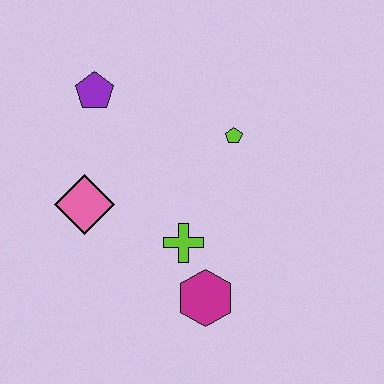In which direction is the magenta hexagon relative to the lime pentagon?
The magenta hexagon is below the lime pentagon.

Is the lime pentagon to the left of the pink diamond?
No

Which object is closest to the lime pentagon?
The lime cross is closest to the lime pentagon.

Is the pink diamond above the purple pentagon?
No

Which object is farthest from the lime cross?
The purple pentagon is farthest from the lime cross.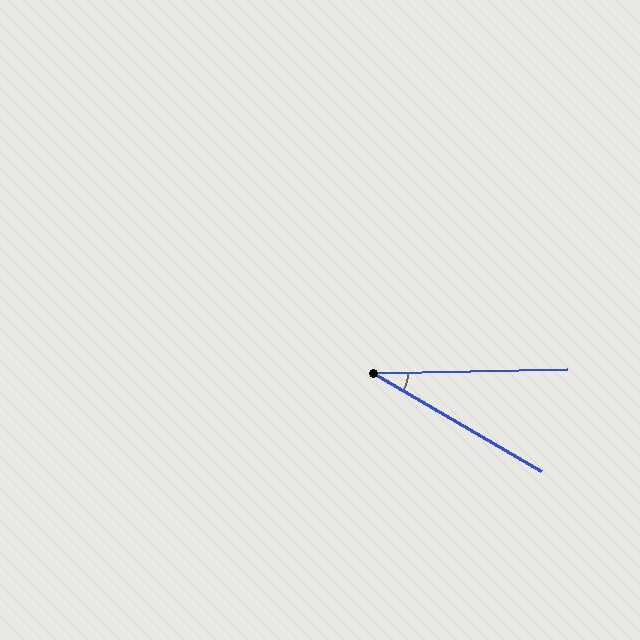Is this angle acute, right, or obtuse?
It is acute.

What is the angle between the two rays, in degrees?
Approximately 31 degrees.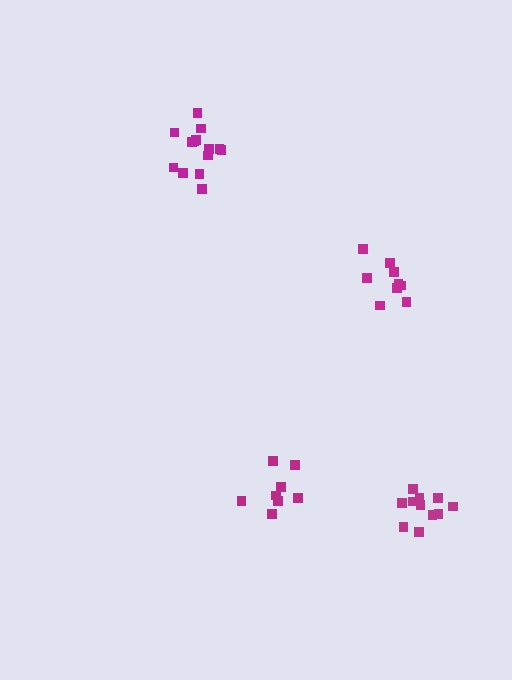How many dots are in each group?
Group 1: 8 dots, Group 2: 14 dots, Group 3: 11 dots, Group 4: 9 dots (42 total).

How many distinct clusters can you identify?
There are 4 distinct clusters.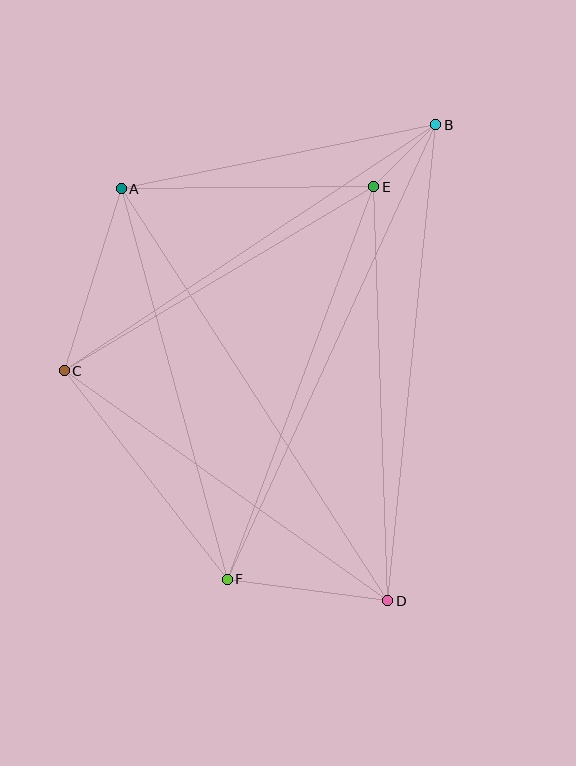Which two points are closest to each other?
Points B and E are closest to each other.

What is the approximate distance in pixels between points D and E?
The distance between D and E is approximately 414 pixels.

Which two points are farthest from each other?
Points B and F are farthest from each other.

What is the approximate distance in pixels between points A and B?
The distance between A and B is approximately 321 pixels.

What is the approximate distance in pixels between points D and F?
The distance between D and F is approximately 162 pixels.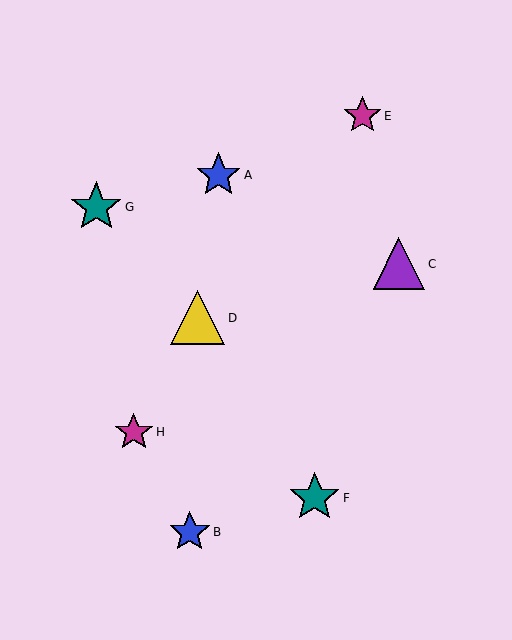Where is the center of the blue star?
The center of the blue star is at (219, 175).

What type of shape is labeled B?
Shape B is a blue star.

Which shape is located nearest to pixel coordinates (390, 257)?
The purple triangle (labeled C) at (399, 264) is nearest to that location.